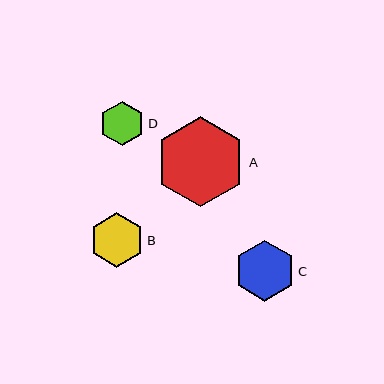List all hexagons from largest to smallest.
From largest to smallest: A, C, B, D.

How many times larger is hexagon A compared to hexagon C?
Hexagon A is approximately 1.5 times the size of hexagon C.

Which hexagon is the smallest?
Hexagon D is the smallest with a size of approximately 45 pixels.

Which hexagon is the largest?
Hexagon A is the largest with a size of approximately 90 pixels.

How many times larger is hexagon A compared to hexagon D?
Hexagon A is approximately 2.0 times the size of hexagon D.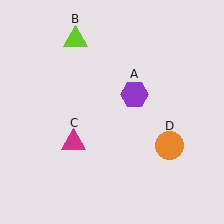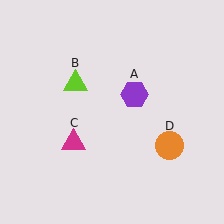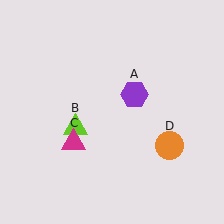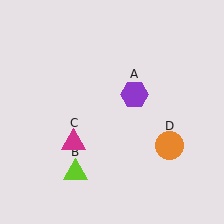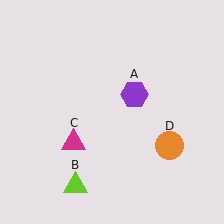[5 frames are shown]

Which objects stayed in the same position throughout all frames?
Purple hexagon (object A) and magenta triangle (object C) and orange circle (object D) remained stationary.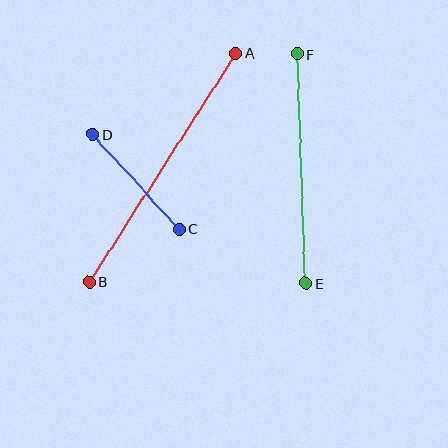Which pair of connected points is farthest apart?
Points A and B are farthest apart.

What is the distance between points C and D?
The distance is approximately 129 pixels.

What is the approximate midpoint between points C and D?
The midpoint is at approximately (136, 182) pixels.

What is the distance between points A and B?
The distance is approximately 271 pixels.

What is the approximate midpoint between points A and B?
The midpoint is at approximately (162, 168) pixels.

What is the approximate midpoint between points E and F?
The midpoint is at approximately (302, 169) pixels.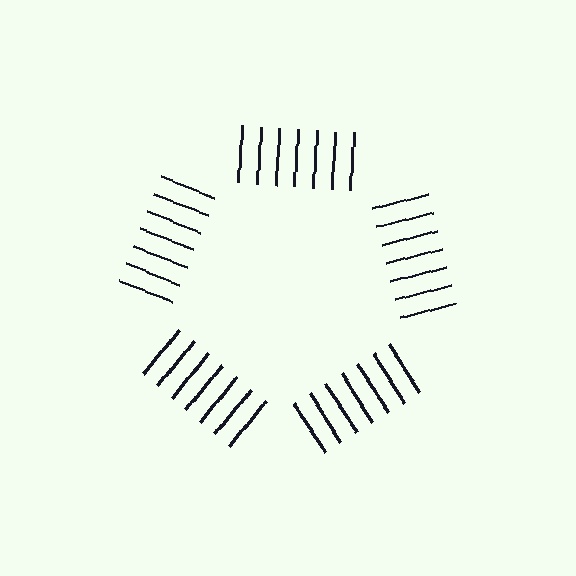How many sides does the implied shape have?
5 sides — the line-ends trace a pentagon.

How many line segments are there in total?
35 — 7 along each of the 5 edges.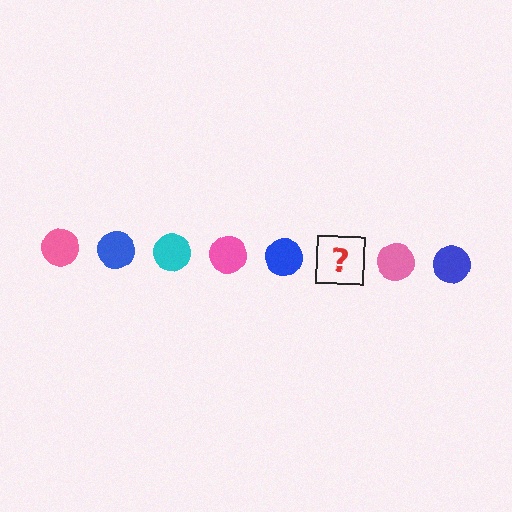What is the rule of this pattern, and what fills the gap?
The rule is that the pattern cycles through pink, blue, cyan circles. The gap should be filled with a cyan circle.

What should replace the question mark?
The question mark should be replaced with a cyan circle.